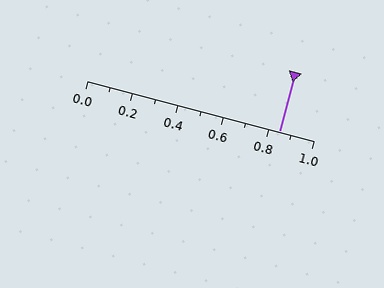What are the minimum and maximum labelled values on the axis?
The axis runs from 0.0 to 1.0.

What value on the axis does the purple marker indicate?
The marker indicates approximately 0.85.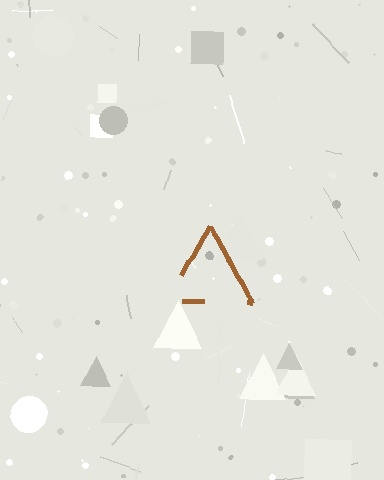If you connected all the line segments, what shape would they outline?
They would outline a triangle.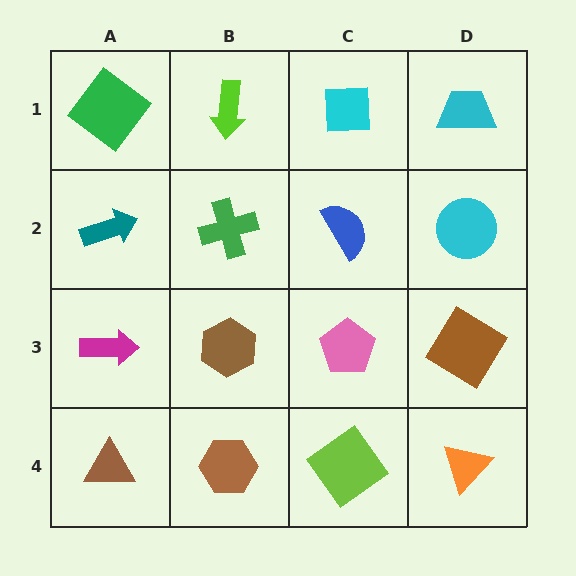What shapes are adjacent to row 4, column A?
A magenta arrow (row 3, column A), a brown hexagon (row 4, column B).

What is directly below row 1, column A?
A teal arrow.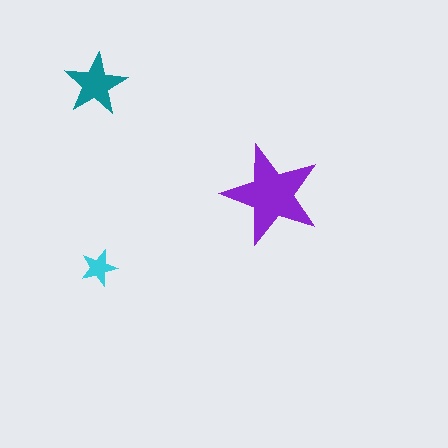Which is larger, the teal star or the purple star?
The purple one.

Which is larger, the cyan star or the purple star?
The purple one.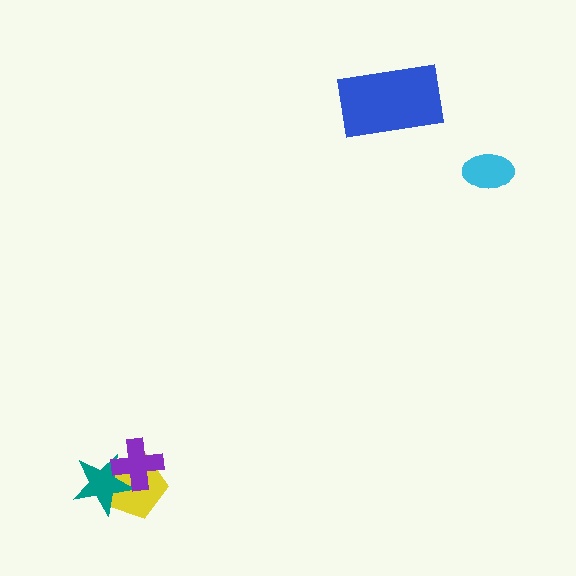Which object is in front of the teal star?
The purple cross is in front of the teal star.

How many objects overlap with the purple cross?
2 objects overlap with the purple cross.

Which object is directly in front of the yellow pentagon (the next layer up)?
The teal star is directly in front of the yellow pentagon.